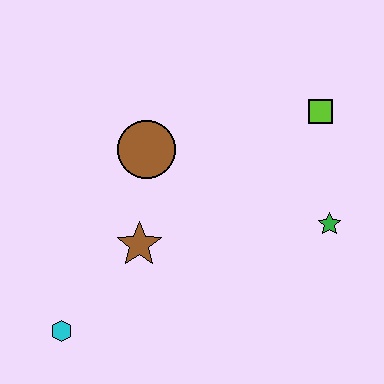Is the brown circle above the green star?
Yes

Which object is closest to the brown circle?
The brown star is closest to the brown circle.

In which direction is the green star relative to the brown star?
The green star is to the right of the brown star.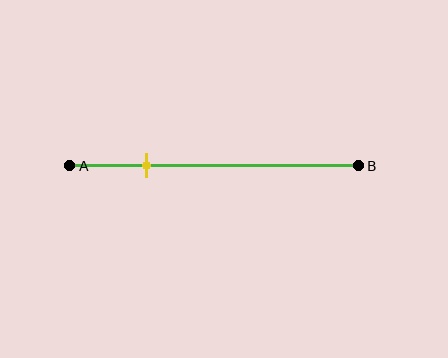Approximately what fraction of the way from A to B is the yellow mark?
The yellow mark is approximately 25% of the way from A to B.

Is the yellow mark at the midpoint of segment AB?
No, the mark is at about 25% from A, not at the 50% midpoint.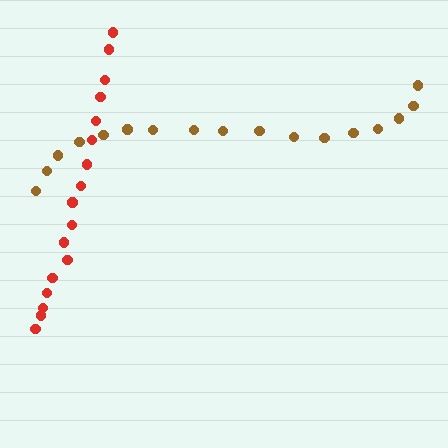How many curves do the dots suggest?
There are 2 distinct paths.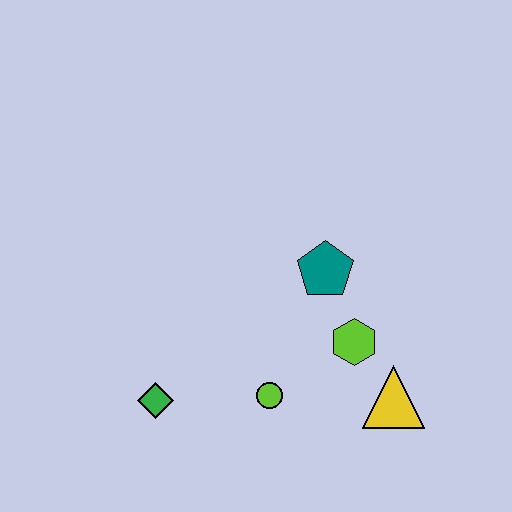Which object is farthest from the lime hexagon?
The green diamond is farthest from the lime hexagon.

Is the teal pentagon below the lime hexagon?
No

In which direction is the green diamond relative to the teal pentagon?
The green diamond is to the left of the teal pentagon.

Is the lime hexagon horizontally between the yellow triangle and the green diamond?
Yes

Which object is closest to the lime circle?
The lime hexagon is closest to the lime circle.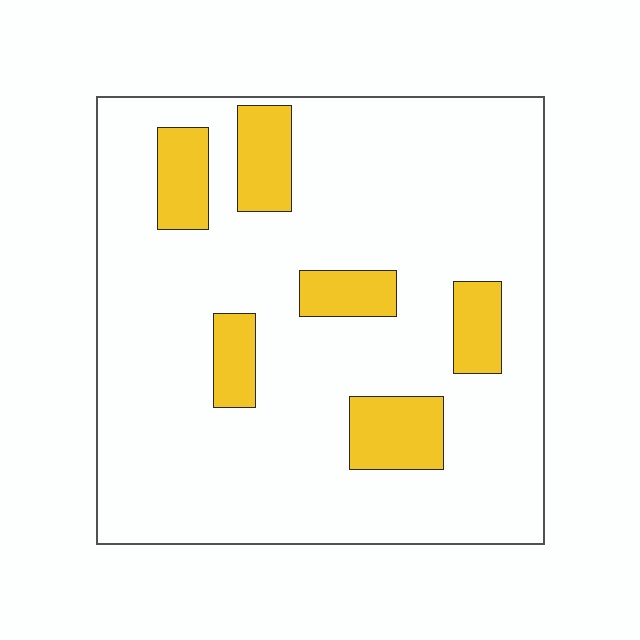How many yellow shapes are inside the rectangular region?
6.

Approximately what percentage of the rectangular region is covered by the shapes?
Approximately 15%.